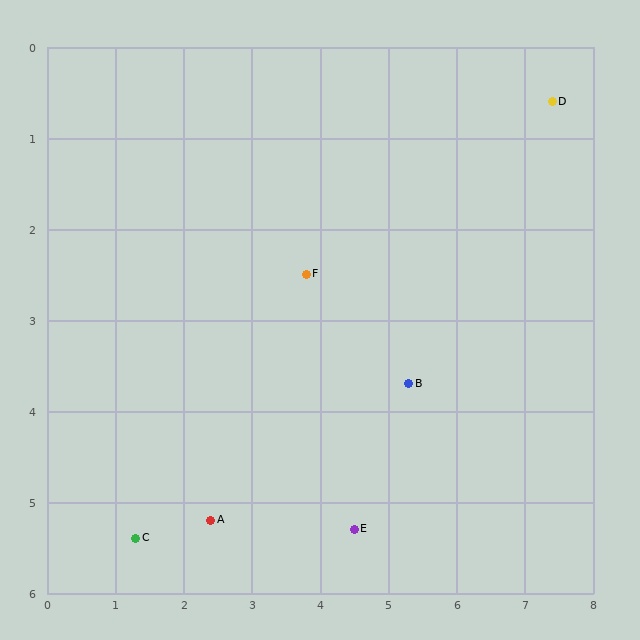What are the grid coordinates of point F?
Point F is at approximately (3.8, 2.5).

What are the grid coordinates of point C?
Point C is at approximately (1.3, 5.4).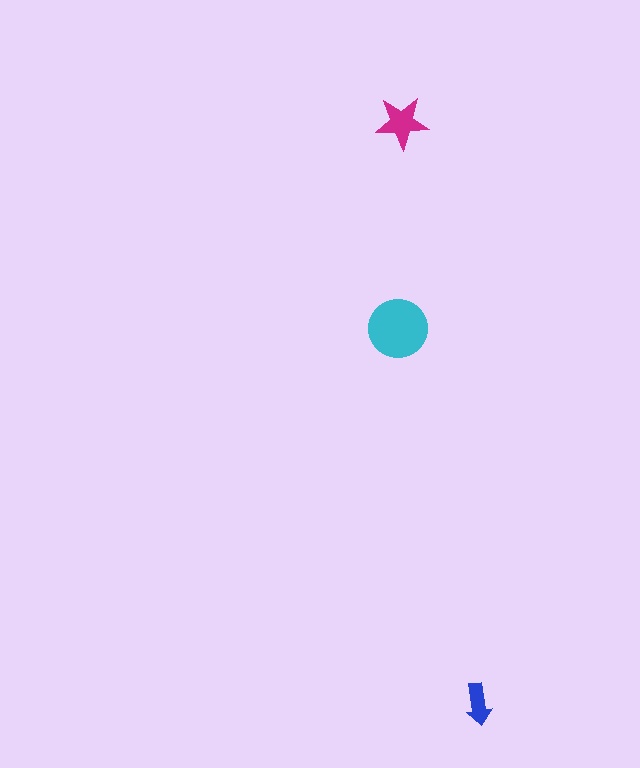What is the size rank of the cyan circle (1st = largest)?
1st.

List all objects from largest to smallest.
The cyan circle, the magenta star, the blue arrow.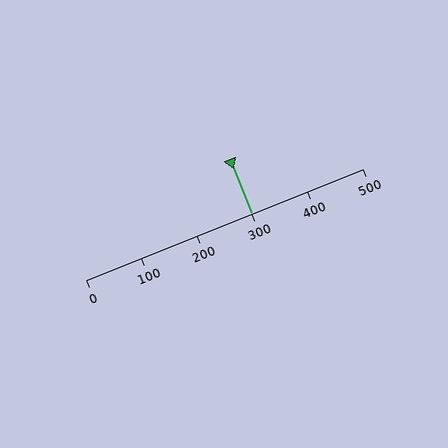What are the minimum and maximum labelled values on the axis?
The axis runs from 0 to 500.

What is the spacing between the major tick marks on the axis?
The major ticks are spaced 100 apart.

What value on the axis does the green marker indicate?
The marker indicates approximately 300.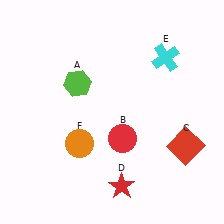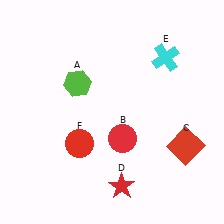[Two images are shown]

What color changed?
The circle (F) changed from orange in Image 1 to red in Image 2.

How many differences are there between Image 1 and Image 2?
There is 1 difference between the two images.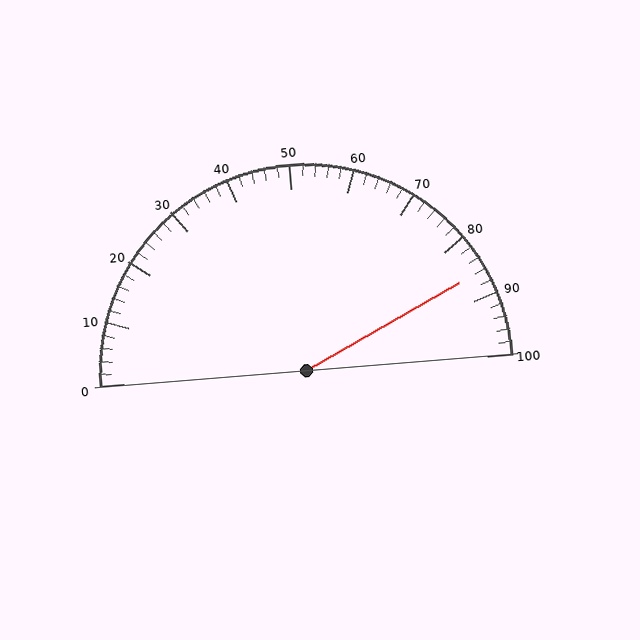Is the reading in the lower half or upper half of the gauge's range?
The reading is in the upper half of the range (0 to 100).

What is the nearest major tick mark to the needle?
The nearest major tick mark is 90.